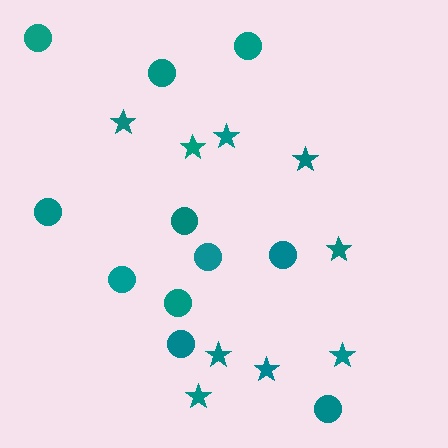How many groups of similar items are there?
There are 2 groups: one group of circles (11) and one group of stars (9).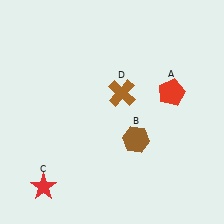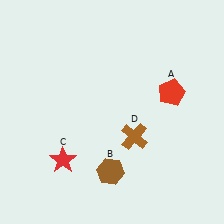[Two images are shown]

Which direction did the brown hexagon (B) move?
The brown hexagon (B) moved down.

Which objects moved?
The objects that moved are: the brown hexagon (B), the red star (C), the brown cross (D).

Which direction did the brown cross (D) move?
The brown cross (D) moved down.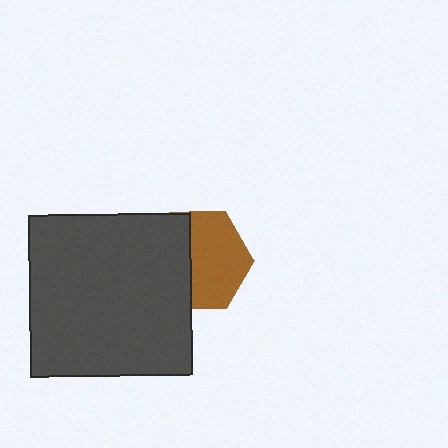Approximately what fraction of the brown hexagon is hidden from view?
Roughly 43% of the brown hexagon is hidden behind the dark gray square.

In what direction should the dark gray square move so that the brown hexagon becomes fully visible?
The dark gray square should move left. That is the shortest direction to clear the overlap and leave the brown hexagon fully visible.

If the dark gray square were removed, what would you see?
You would see the complete brown hexagon.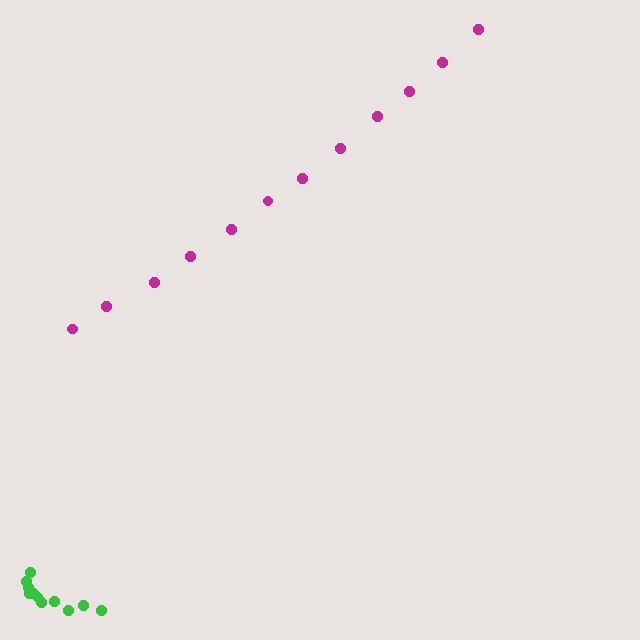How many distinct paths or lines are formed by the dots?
There are 2 distinct paths.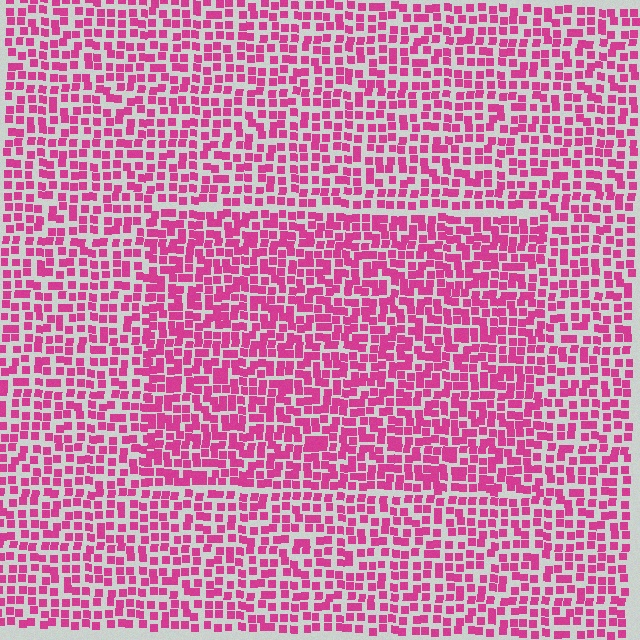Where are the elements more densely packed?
The elements are more densely packed inside the rectangle boundary.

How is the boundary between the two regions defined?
The boundary is defined by a change in element density (approximately 1.4x ratio). All elements are the same color, size, and shape.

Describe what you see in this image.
The image contains small magenta elements arranged at two different densities. A rectangle-shaped region is visible where the elements are more densely packed than the surrounding area.